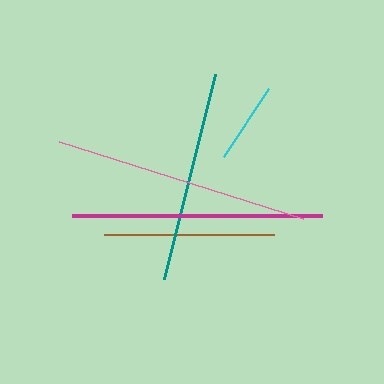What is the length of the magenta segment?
The magenta segment is approximately 249 pixels long.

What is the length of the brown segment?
The brown segment is approximately 170 pixels long.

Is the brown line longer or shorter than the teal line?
The teal line is longer than the brown line.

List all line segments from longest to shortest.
From longest to shortest: pink, magenta, teal, brown, cyan.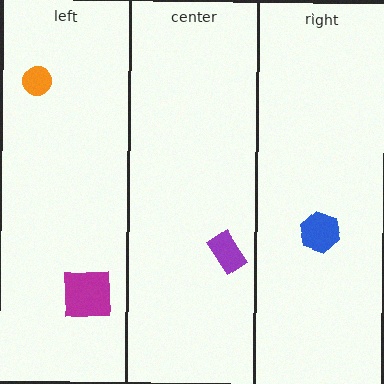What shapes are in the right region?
The blue hexagon.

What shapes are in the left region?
The magenta square, the orange circle.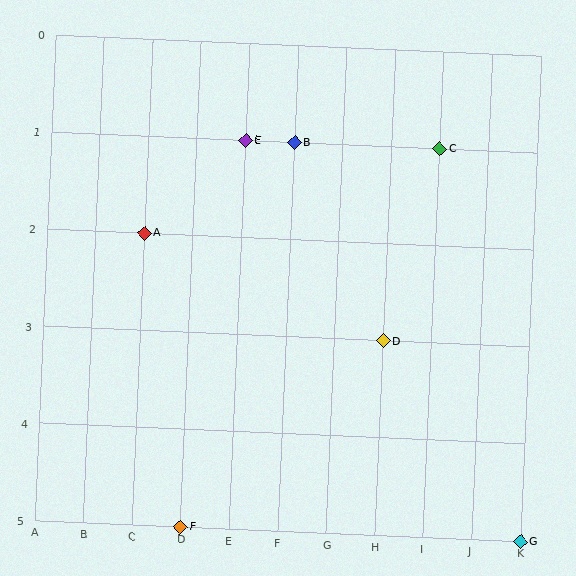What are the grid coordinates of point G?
Point G is at grid coordinates (K, 5).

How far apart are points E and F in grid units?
Points E and F are 1 column and 4 rows apart (about 4.1 grid units diagonally).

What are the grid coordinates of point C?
Point C is at grid coordinates (I, 1).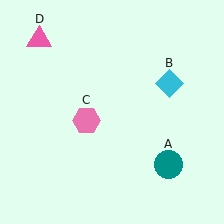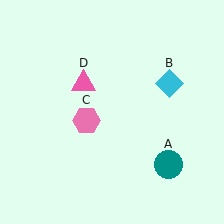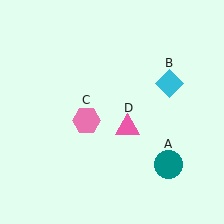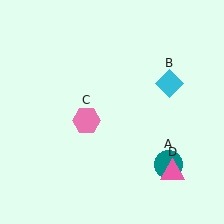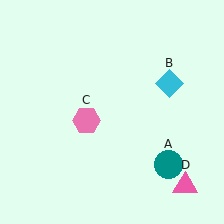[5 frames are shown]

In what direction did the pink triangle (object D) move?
The pink triangle (object D) moved down and to the right.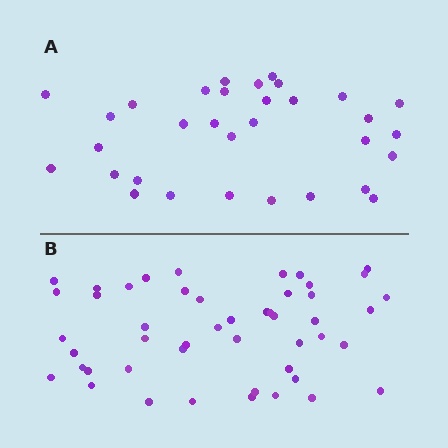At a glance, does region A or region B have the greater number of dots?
Region B (the bottom region) has more dots.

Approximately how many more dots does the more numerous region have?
Region B has approximately 15 more dots than region A.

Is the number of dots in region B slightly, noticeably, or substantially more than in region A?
Region B has substantially more. The ratio is roughly 1.5 to 1.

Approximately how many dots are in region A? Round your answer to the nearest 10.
About 30 dots. (The exact count is 32, which rounds to 30.)